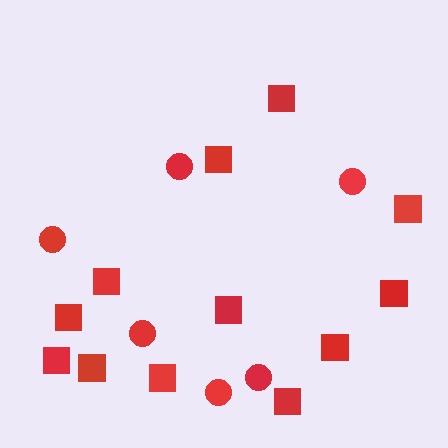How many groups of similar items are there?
There are 2 groups: one group of circles (6) and one group of squares (12).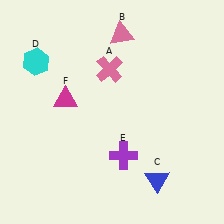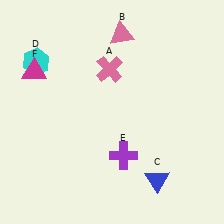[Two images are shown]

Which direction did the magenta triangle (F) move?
The magenta triangle (F) moved left.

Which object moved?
The magenta triangle (F) moved left.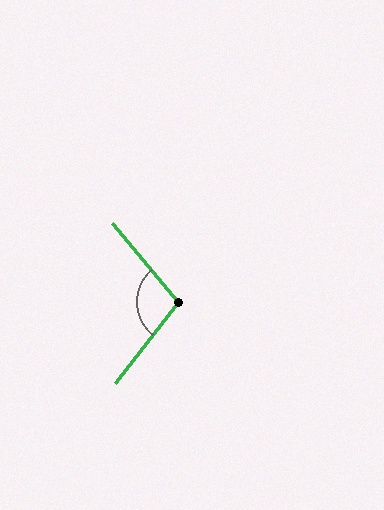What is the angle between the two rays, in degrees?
Approximately 102 degrees.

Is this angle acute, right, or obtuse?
It is obtuse.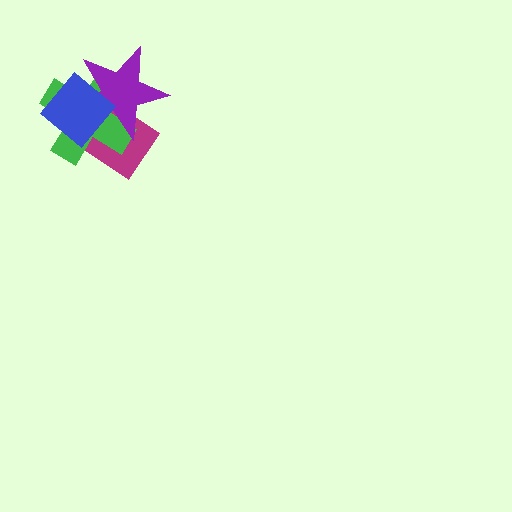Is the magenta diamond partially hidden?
Yes, it is partially covered by another shape.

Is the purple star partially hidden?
Yes, it is partially covered by another shape.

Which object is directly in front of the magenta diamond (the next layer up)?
The green cross is directly in front of the magenta diamond.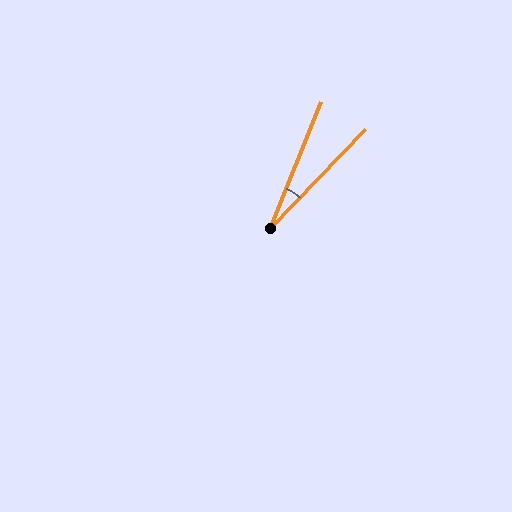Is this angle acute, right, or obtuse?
It is acute.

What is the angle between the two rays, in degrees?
Approximately 22 degrees.